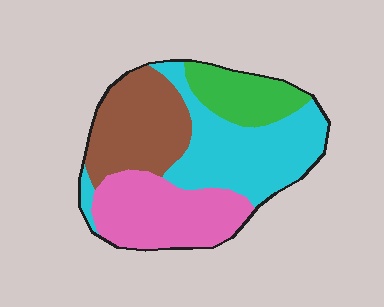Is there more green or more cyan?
Cyan.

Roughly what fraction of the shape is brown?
Brown takes up between a sixth and a third of the shape.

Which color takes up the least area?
Green, at roughly 15%.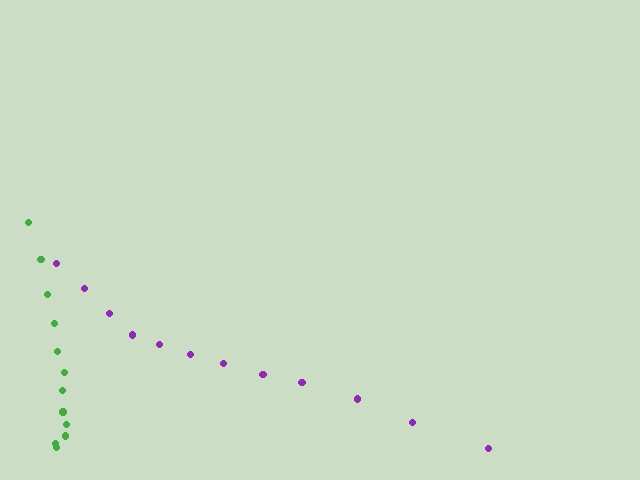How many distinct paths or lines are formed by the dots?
There are 2 distinct paths.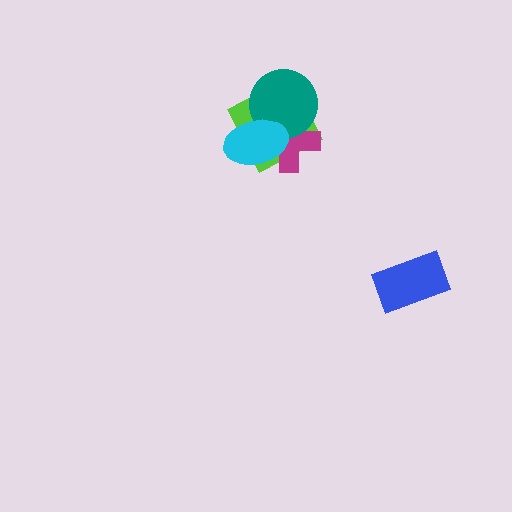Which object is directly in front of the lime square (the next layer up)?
The magenta cross is directly in front of the lime square.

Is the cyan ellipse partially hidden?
No, no other shape covers it.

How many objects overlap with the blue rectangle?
0 objects overlap with the blue rectangle.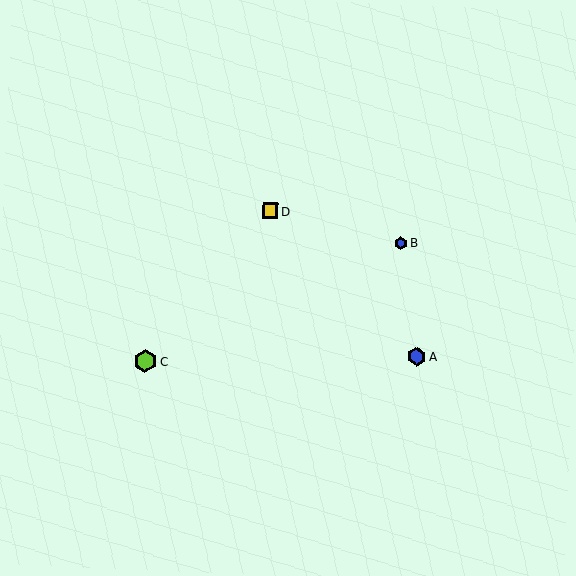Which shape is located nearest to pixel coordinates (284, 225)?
The yellow square (labeled D) at (270, 211) is nearest to that location.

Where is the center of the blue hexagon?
The center of the blue hexagon is at (401, 243).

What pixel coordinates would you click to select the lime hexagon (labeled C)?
Click at (146, 361) to select the lime hexagon C.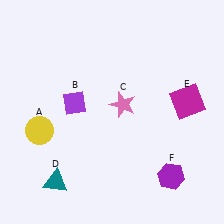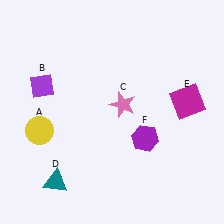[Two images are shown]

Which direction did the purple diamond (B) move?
The purple diamond (B) moved left.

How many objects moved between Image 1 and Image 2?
2 objects moved between the two images.